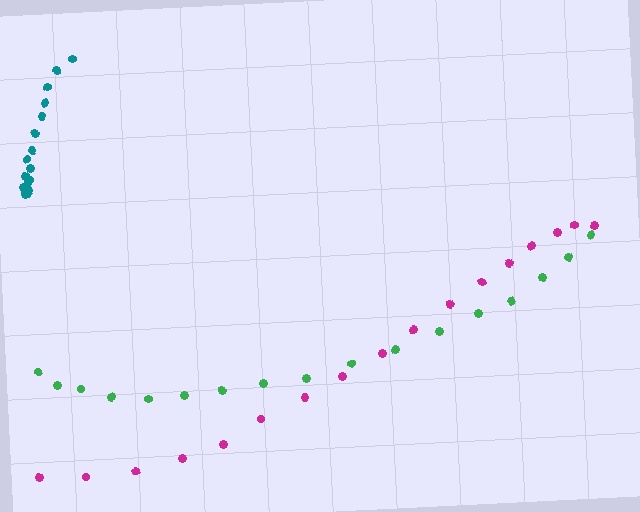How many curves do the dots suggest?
There are 3 distinct paths.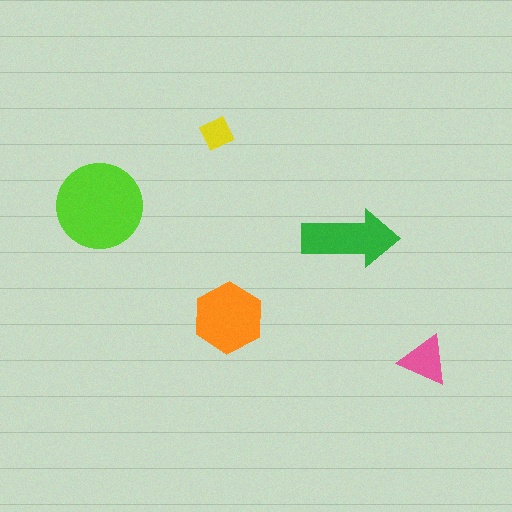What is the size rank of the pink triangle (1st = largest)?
4th.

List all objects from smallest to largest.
The yellow diamond, the pink triangle, the green arrow, the orange hexagon, the lime circle.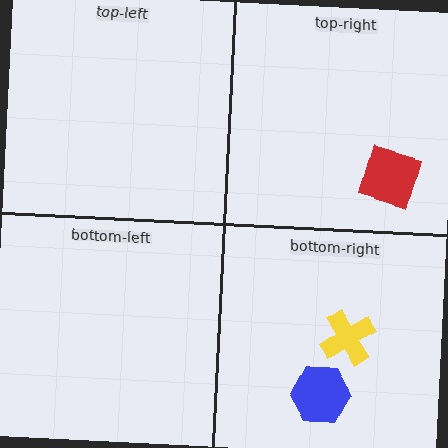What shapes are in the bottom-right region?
The blue hexagon, the yellow cross.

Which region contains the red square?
The top-right region.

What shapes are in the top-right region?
The red square.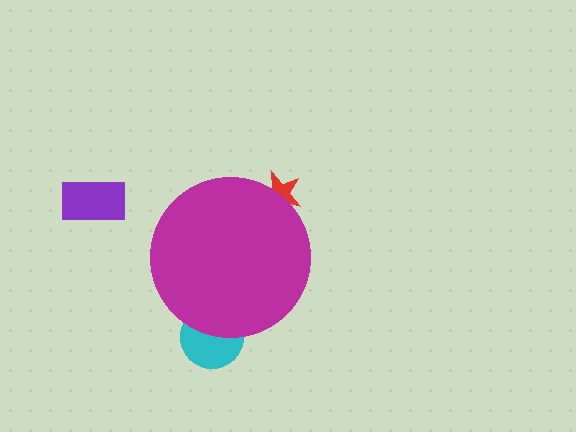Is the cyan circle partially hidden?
Yes, the cyan circle is partially hidden behind the magenta circle.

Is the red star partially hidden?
Yes, the red star is partially hidden behind the magenta circle.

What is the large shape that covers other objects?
A magenta circle.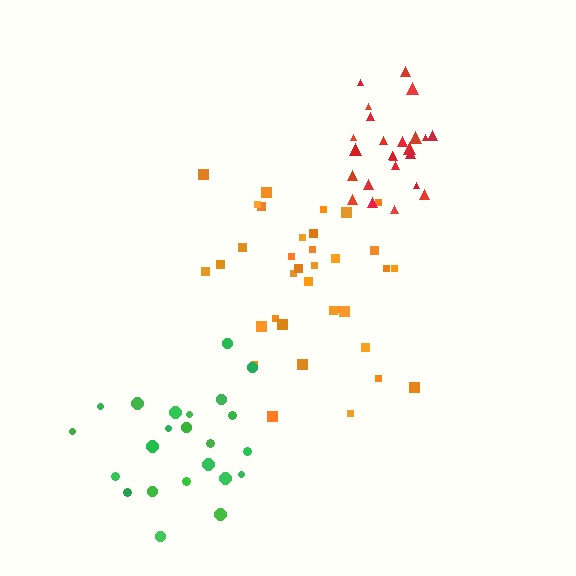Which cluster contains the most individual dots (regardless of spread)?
Orange (35).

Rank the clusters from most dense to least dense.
red, orange, green.